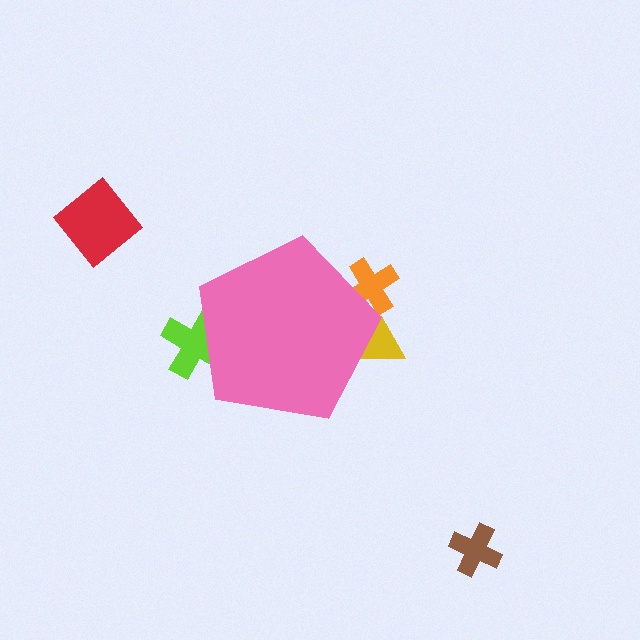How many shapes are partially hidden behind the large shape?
3 shapes are partially hidden.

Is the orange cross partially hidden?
Yes, the orange cross is partially hidden behind the pink pentagon.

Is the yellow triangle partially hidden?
Yes, the yellow triangle is partially hidden behind the pink pentagon.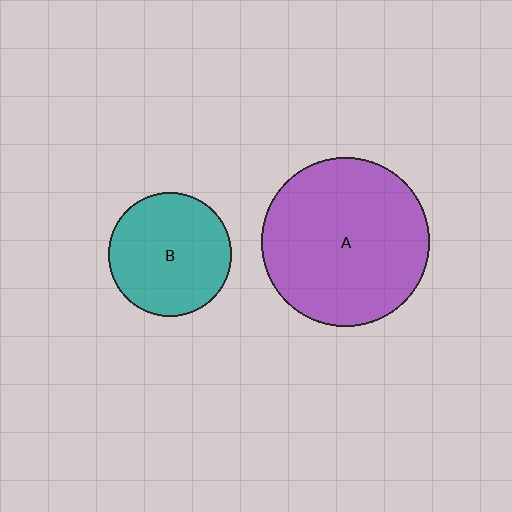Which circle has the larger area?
Circle A (purple).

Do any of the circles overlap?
No, none of the circles overlap.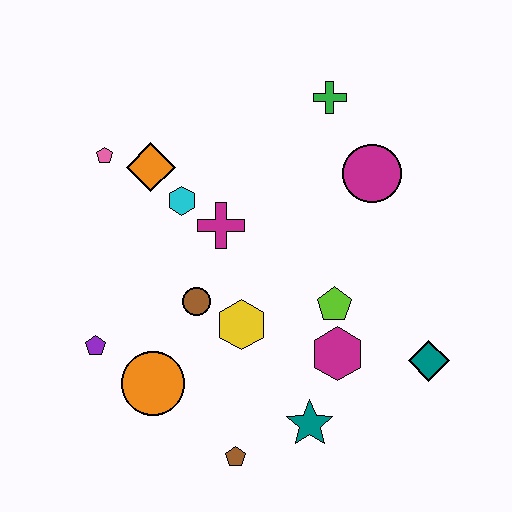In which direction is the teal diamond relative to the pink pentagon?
The teal diamond is to the right of the pink pentagon.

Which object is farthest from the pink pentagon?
The teal diamond is farthest from the pink pentagon.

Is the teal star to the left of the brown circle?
No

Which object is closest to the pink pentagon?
The orange diamond is closest to the pink pentagon.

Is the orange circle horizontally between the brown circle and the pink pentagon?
Yes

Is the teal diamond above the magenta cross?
No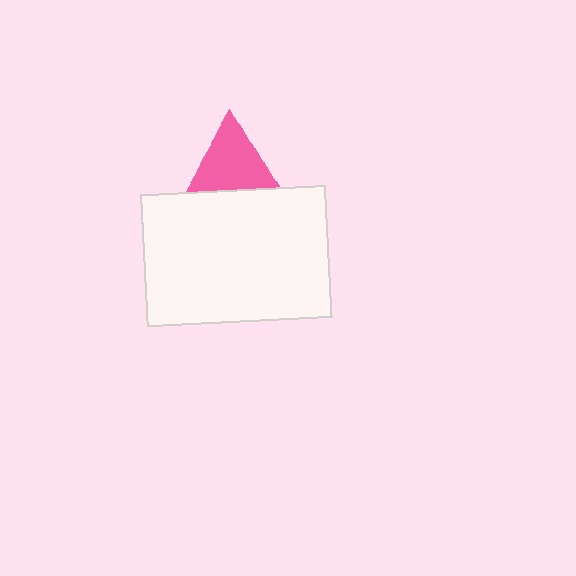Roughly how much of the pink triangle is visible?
About half of it is visible (roughly 54%).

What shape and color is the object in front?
The object in front is a white rectangle.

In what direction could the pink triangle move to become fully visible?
The pink triangle could move up. That would shift it out from behind the white rectangle entirely.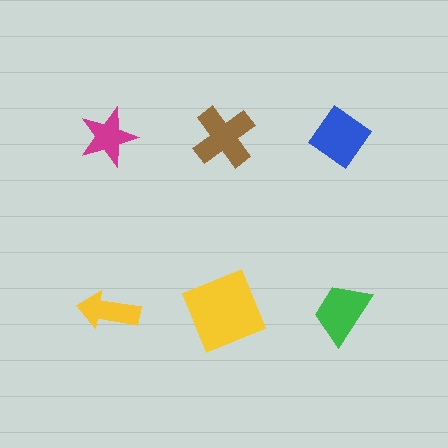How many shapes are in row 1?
3 shapes.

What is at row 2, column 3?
A green trapezoid.